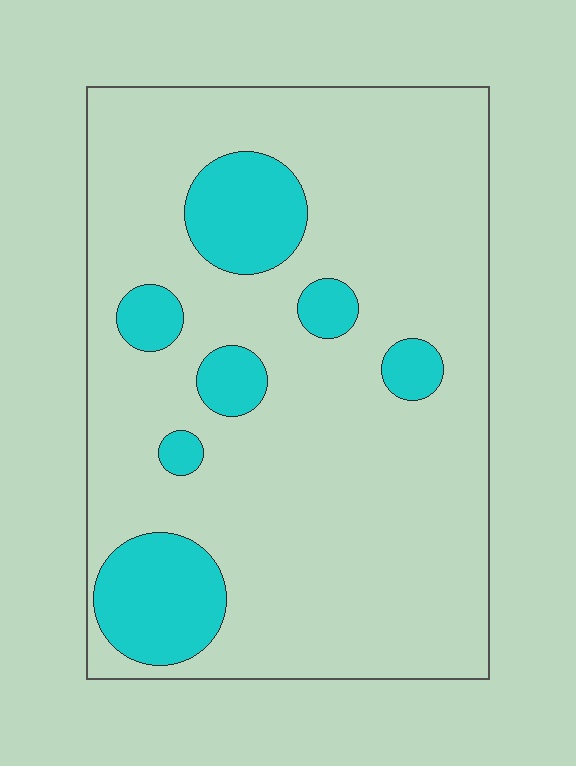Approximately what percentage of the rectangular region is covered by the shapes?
Approximately 15%.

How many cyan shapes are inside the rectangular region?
7.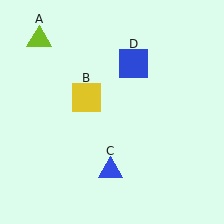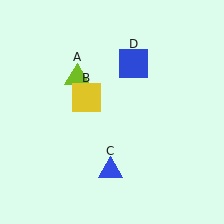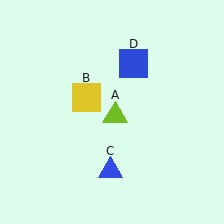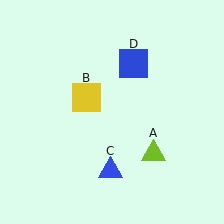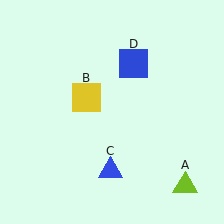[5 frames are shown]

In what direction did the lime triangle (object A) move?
The lime triangle (object A) moved down and to the right.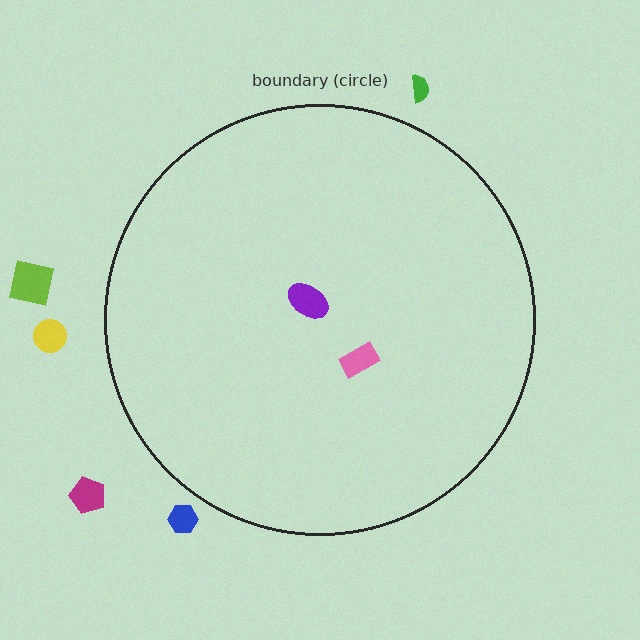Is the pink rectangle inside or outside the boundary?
Inside.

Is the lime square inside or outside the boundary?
Outside.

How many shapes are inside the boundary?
2 inside, 5 outside.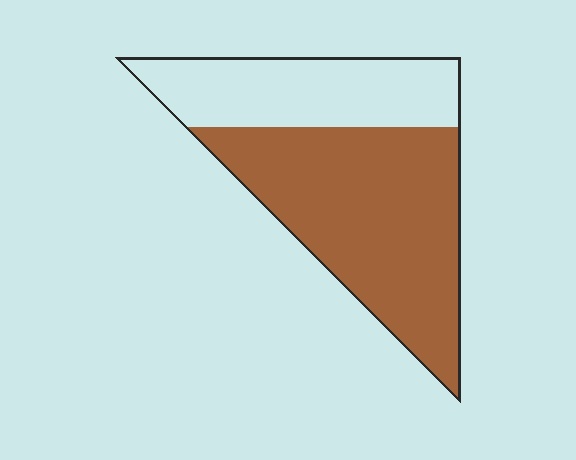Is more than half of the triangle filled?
Yes.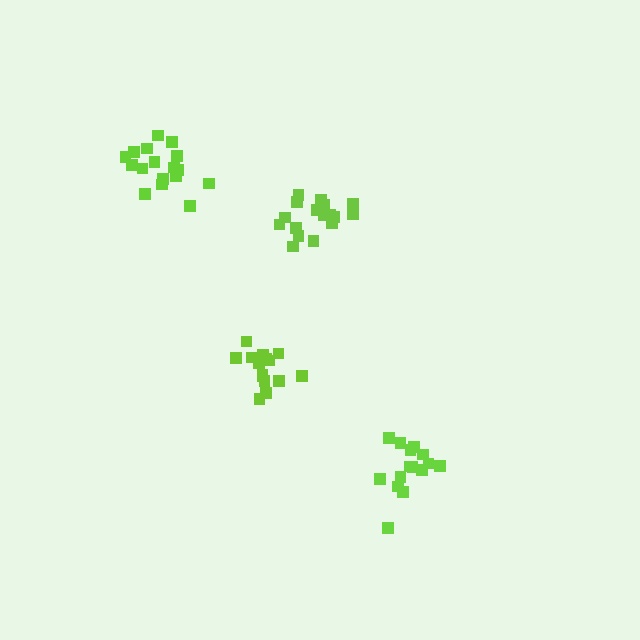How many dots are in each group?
Group 1: 15 dots, Group 2: 15 dots, Group 3: 17 dots, Group 4: 17 dots (64 total).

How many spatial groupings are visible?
There are 4 spatial groupings.